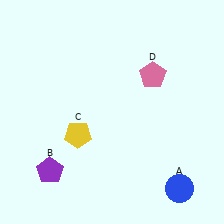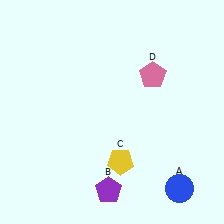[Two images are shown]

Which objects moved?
The objects that moved are: the purple pentagon (B), the yellow pentagon (C).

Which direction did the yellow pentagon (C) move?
The yellow pentagon (C) moved right.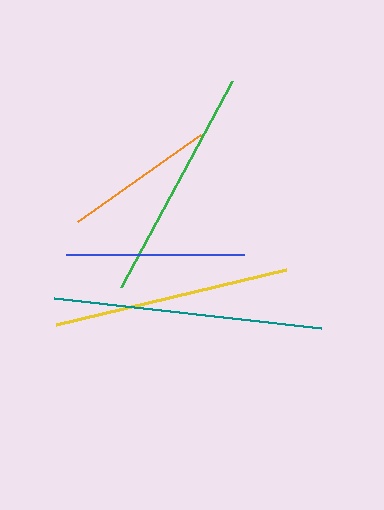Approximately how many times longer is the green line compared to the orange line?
The green line is approximately 1.5 times the length of the orange line.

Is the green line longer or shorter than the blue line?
The green line is longer than the blue line.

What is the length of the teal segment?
The teal segment is approximately 269 pixels long.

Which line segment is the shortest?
The orange line is the shortest at approximately 151 pixels.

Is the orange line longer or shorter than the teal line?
The teal line is longer than the orange line.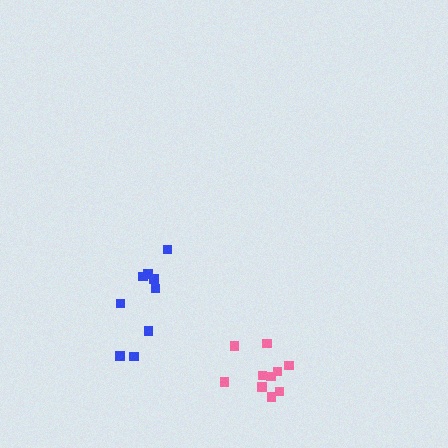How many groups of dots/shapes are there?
There are 2 groups.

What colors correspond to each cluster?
The clusters are colored: blue, pink.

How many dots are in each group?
Group 1: 9 dots, Group 2: 10 dots (19 total).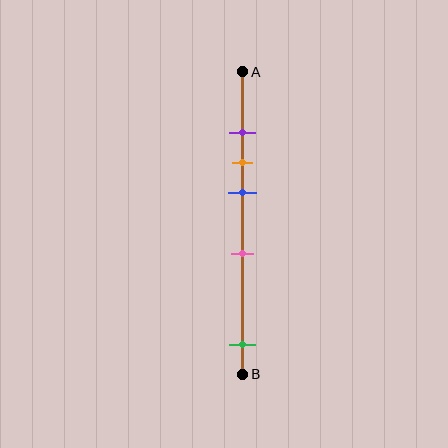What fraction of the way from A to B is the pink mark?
The pink mark is approximately 60% (0.6) of the way from A to B.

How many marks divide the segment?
There are 5 marks dividing the segment.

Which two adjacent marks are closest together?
The purple and orange marks are the closest adjacent pair.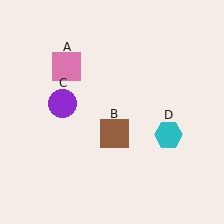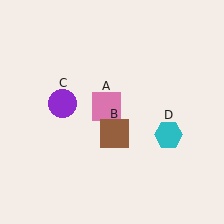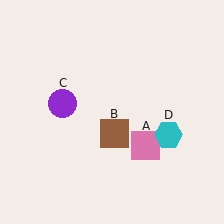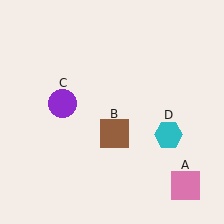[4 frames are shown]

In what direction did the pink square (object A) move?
The pink square (object A) moved down and to the right.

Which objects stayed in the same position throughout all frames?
Brown square (object B) and purple circle (object C) and cyan hexagon (object D) remained stationary.